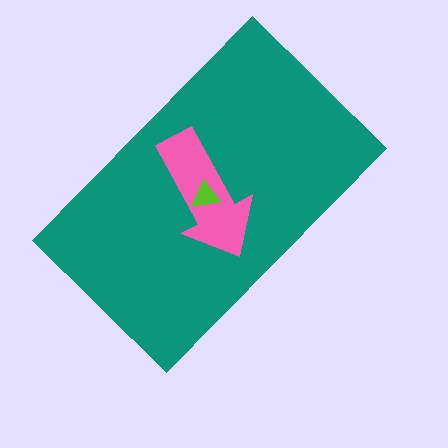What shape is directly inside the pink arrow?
The lime triangle.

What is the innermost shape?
The lime triangle.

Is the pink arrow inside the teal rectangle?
Yes.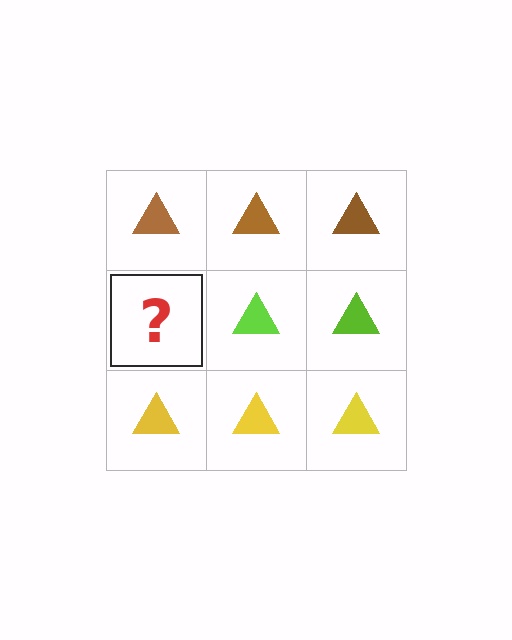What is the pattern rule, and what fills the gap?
The rule is that each row has a consistent color. The gap should be filled with a lime triangle.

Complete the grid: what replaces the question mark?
The question mark should be replaced with a lime triangle.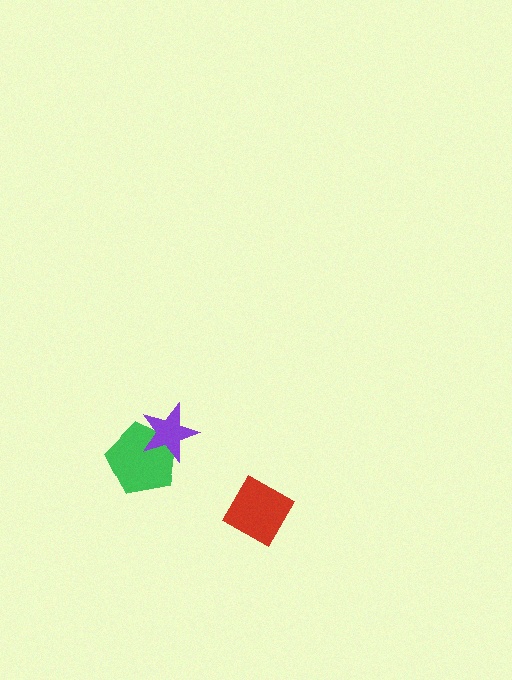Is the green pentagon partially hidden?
Yes, it is partially covered by another shape.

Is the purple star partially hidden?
No, no other shape covers it.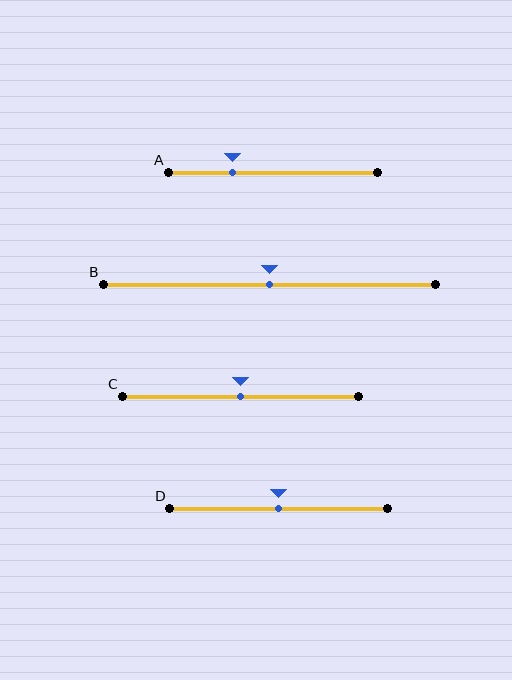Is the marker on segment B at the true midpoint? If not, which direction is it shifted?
Yes, the marker on segment B is at the true midpoint.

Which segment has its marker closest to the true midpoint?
Segment B has its marker closest to the true midpoint.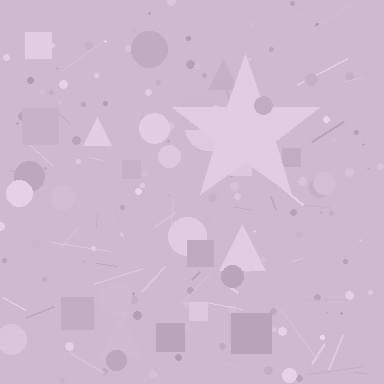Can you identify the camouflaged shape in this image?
The camouflaged shape is a star.